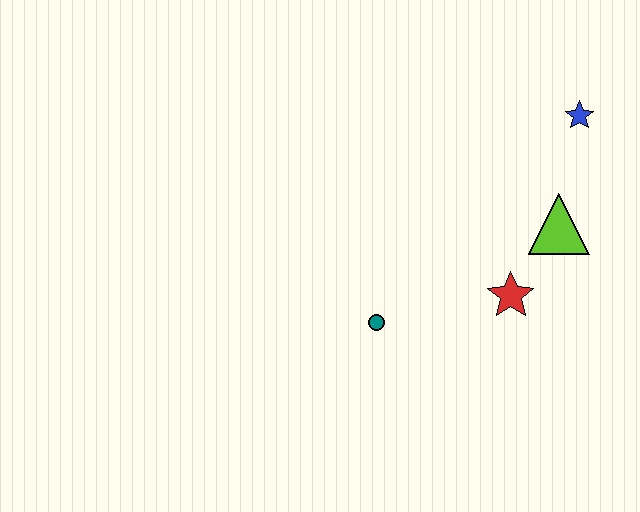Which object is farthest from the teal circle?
The blue star is farthest from the teal circle.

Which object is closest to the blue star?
The lime triangle is closest to the blue star.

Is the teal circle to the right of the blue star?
No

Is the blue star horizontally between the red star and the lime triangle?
No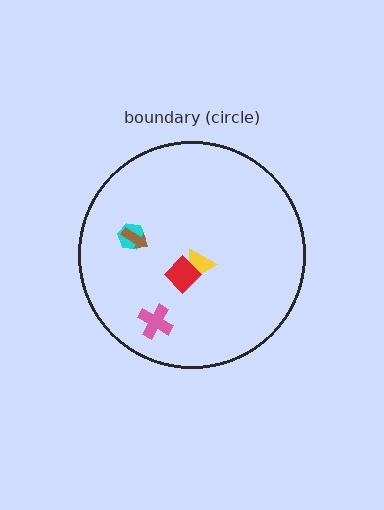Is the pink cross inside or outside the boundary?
Inside.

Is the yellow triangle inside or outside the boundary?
Inside.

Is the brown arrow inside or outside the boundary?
Inside.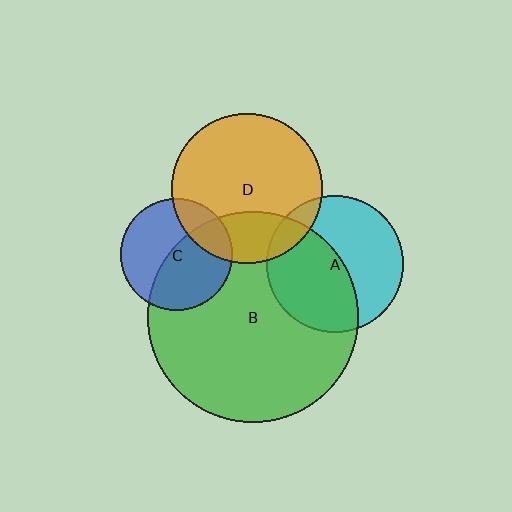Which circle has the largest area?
Circle B (green).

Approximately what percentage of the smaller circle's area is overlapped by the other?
Approximately 10%.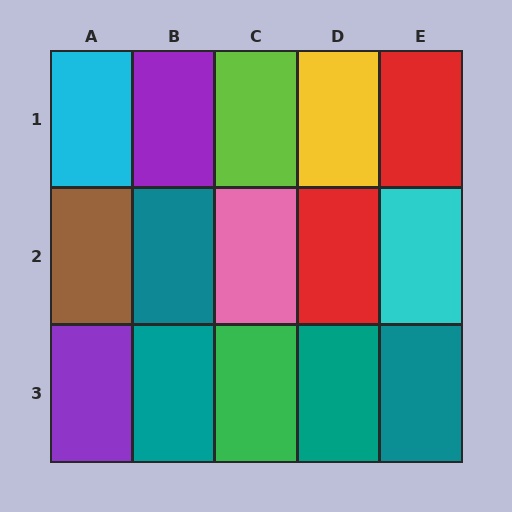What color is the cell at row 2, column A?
Brown.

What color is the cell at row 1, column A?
Cyan.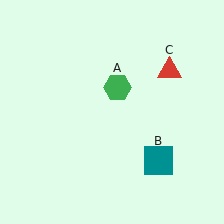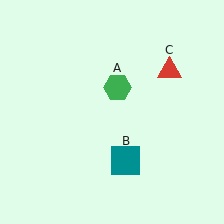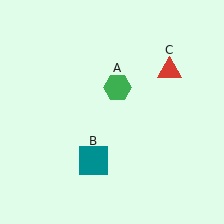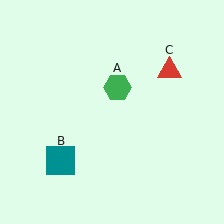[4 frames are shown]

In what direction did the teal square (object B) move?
The teal square (object B) moved left.